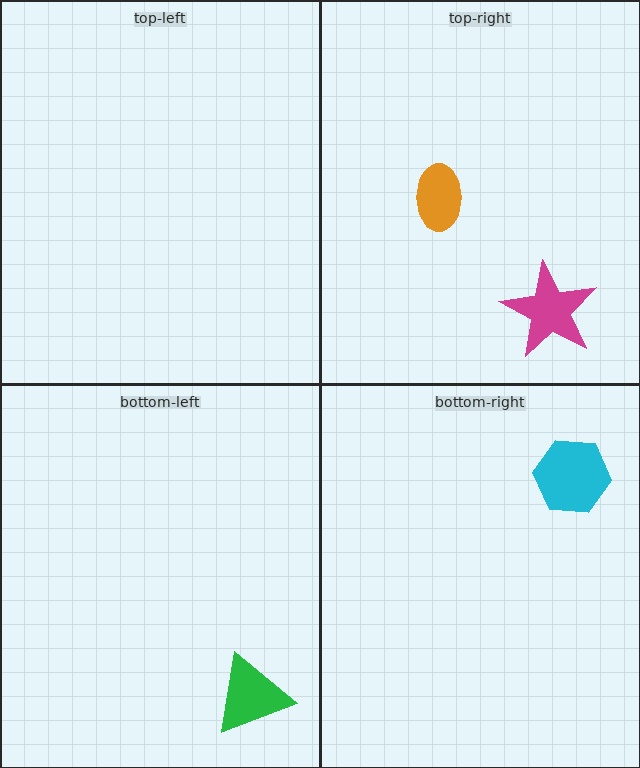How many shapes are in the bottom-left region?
1.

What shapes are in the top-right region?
The magenta star, the orange ellipse.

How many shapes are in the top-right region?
2.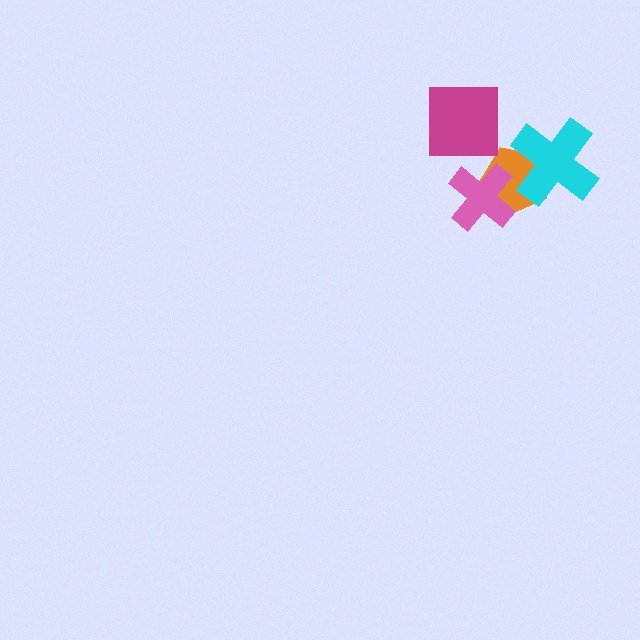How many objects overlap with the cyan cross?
1 object overlaps with the cyan cross.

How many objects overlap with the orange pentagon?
2 objects overlap with the orange pentagon.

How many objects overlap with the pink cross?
1 object overlaps with the pink cross.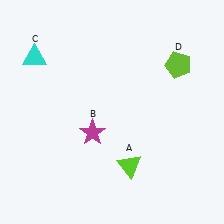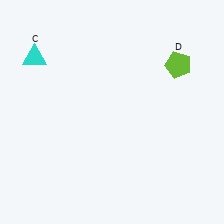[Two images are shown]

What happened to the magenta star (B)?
The magenta star (B) was removed in Image 2. It was in the bottom-left area of Image 1.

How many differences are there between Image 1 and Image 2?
There are 2 differences between the two images.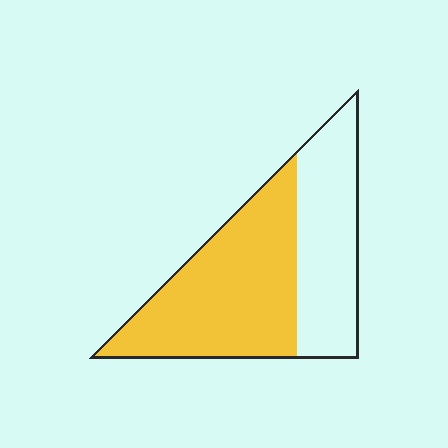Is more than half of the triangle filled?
Yes.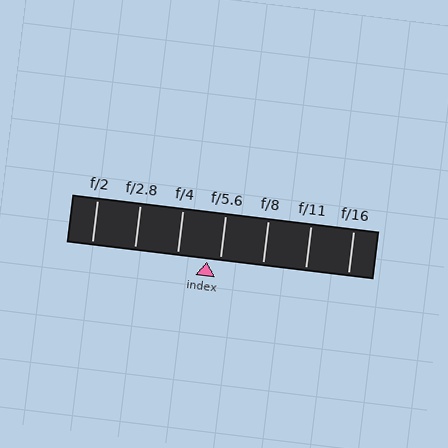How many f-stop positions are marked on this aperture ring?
There are 7 f-stop positions marked.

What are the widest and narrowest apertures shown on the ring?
The widest aperture shown is f/2 and the narrowest is f/16.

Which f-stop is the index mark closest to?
The index mark is closest to f/5.6.